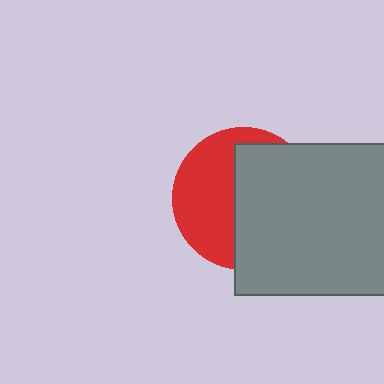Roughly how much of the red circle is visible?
About half of it is visible (roughly 45%).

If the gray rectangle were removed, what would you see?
You would see the complete red circle.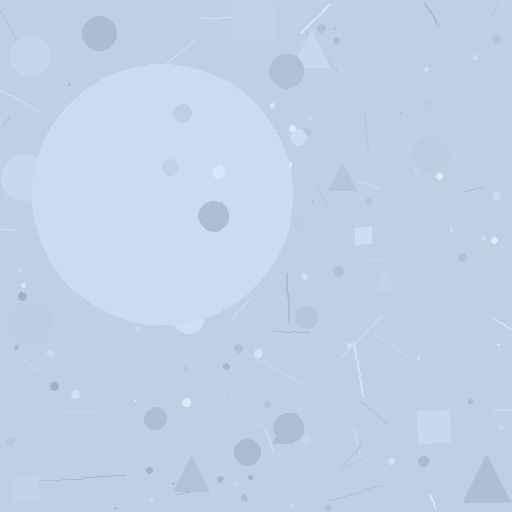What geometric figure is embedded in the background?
A circle is embedded in the background.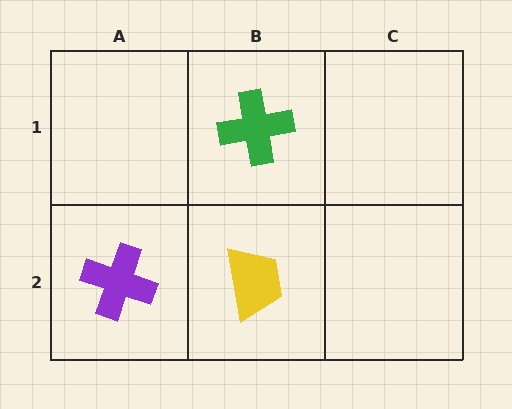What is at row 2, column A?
A purple cross.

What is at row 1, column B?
A green cross.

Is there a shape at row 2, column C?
No, that cell is empty.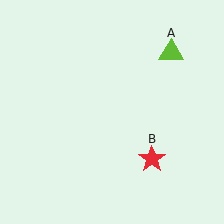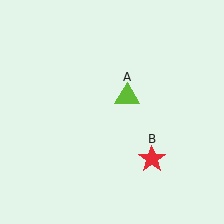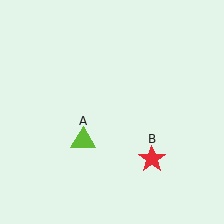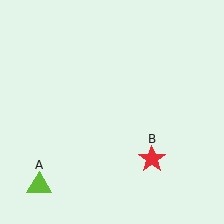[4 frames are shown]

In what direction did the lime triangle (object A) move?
The lime triangle (object A) moved down and to the left.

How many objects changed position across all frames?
1 object changed position: lime triangle (object A).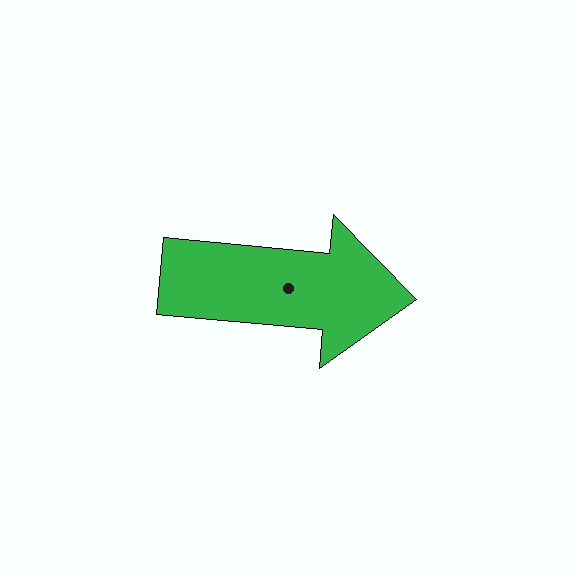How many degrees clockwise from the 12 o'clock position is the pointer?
Approximately 95 degrees.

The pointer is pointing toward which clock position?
Roughly 3 o'clock.